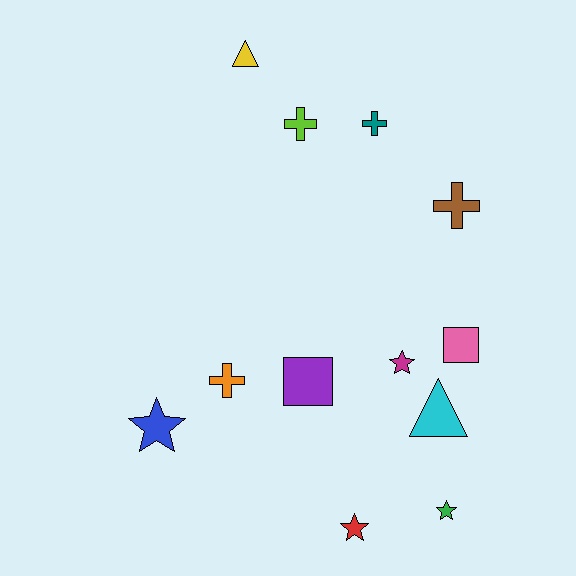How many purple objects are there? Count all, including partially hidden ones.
There is 1 purple object.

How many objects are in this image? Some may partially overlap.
There are 12 objects.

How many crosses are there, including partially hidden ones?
There are 4 crosses.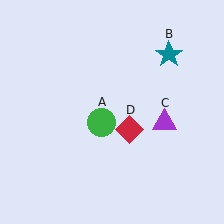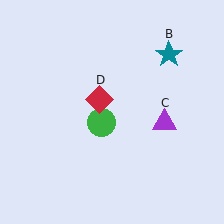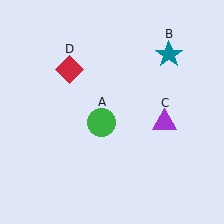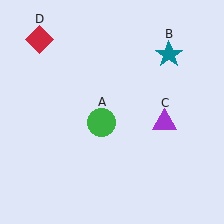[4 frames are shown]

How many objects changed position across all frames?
1 object changed position: red diamond (object D).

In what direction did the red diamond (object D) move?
The red diamond (object D) moved up and to the left.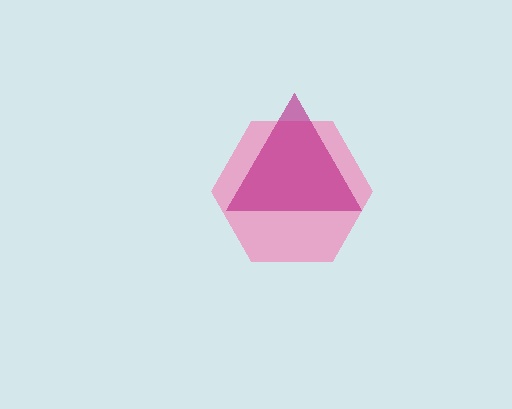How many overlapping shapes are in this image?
There are 2 overlapping shapes in the image.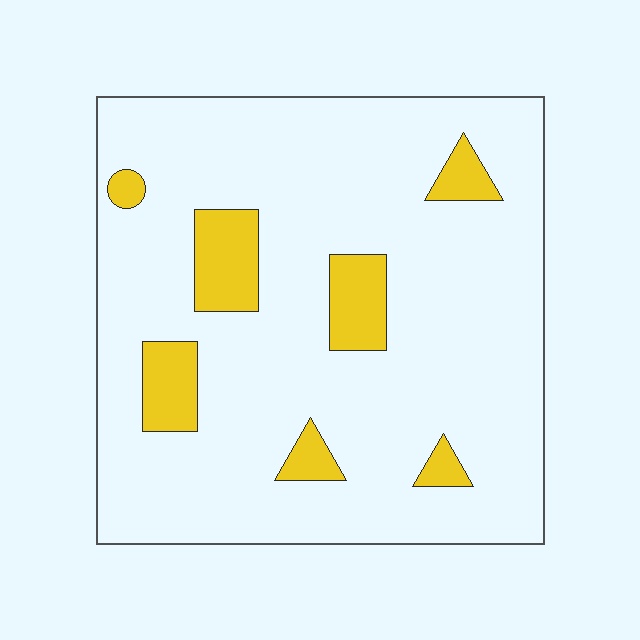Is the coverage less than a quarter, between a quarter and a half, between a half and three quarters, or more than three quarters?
Less than a quarter.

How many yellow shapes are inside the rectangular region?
7.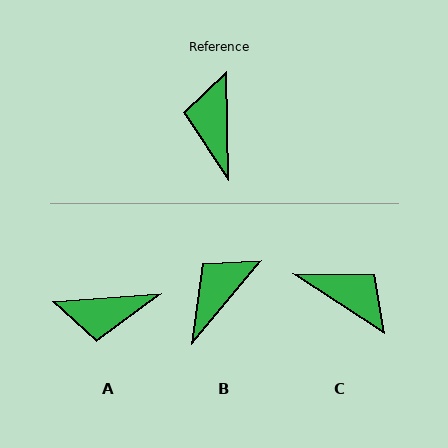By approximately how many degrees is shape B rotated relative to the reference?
Approximately 41 degrees clockwise.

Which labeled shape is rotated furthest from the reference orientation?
C, about 124 degrees away.